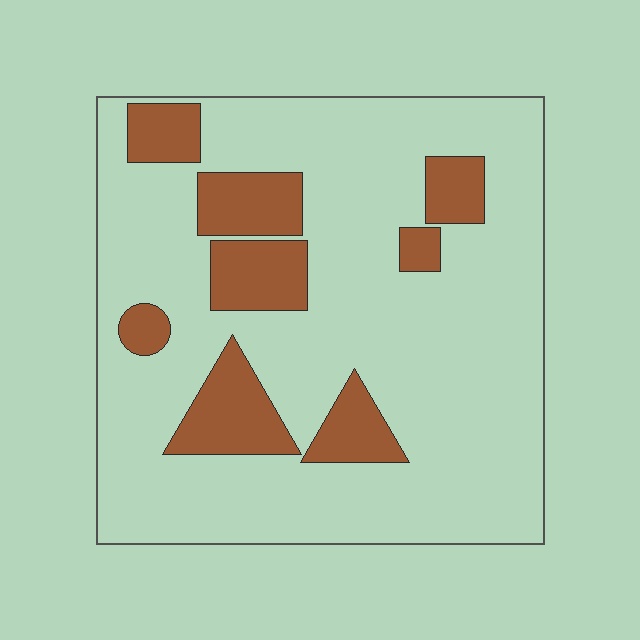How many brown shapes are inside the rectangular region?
8.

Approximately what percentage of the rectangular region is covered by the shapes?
Approximately 20%.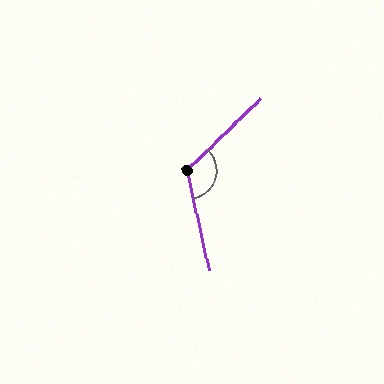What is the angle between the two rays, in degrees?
Approximately 121 degrees.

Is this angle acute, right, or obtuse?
It is obtuse.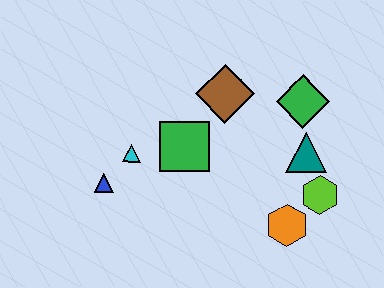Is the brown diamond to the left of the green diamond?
Yes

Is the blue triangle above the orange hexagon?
Yes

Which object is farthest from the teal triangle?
The blue triangle is farthest from the teal triangle.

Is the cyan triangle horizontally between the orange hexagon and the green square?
No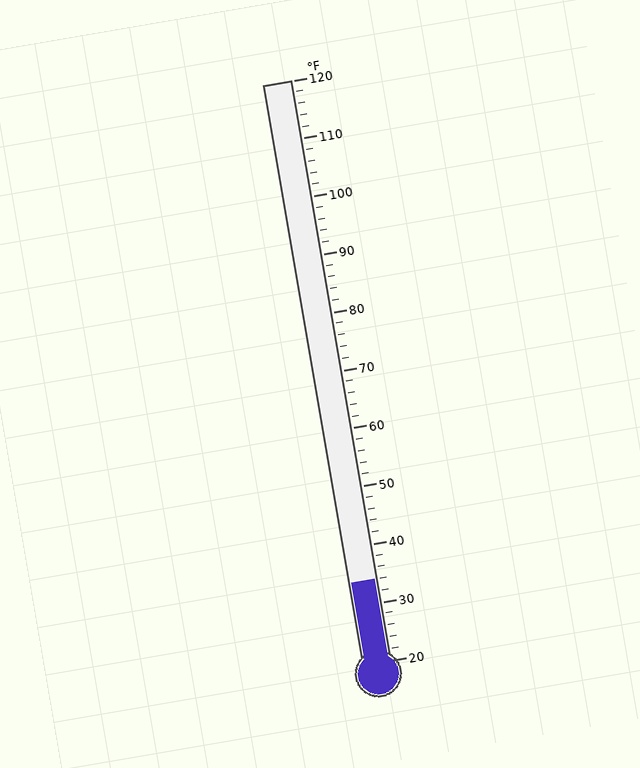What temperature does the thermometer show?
The thermometer shows approximately 34°F.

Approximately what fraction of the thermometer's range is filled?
The thermometer is filled to approximately 15% of its range.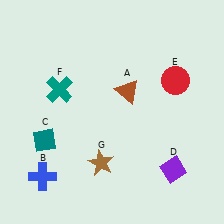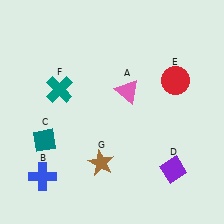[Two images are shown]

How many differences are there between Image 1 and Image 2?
There is 1 difference between the two images.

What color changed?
The triangle (A) changed from brown in Image 1 to pink in Image 2.